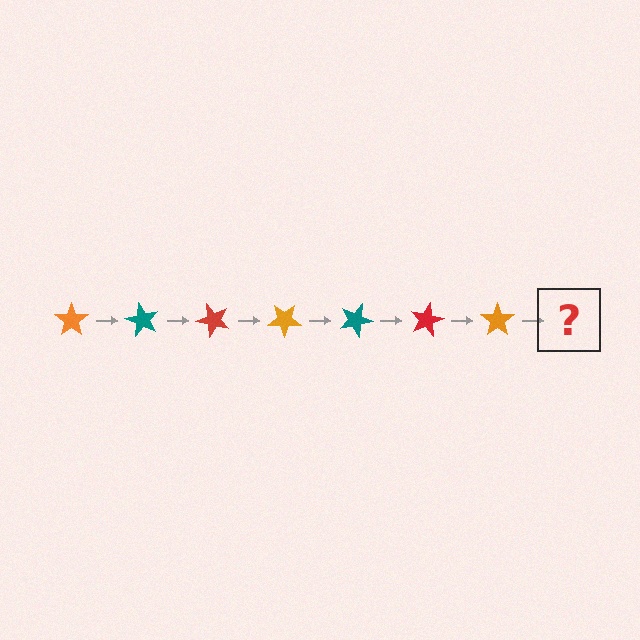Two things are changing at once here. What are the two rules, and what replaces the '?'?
The two rules are that it rotates 60 degrees each step and the color cycles through orange, teal, and red. The '?' should be a teal star, rotated 420 degrees from the start.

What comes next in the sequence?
The next element should be a teal star, rotated 420 degrees from the start.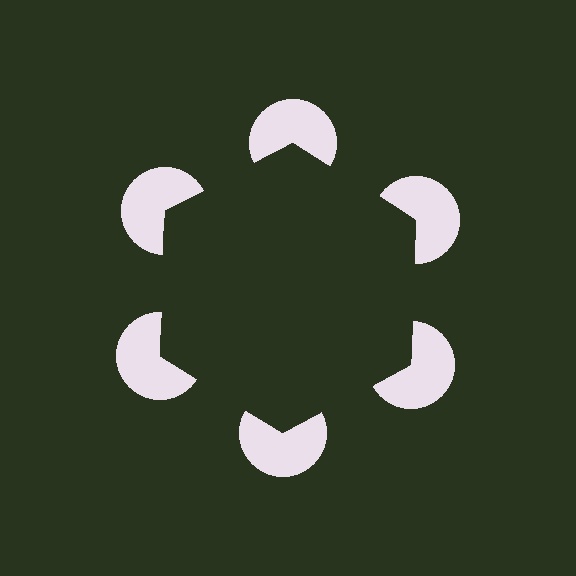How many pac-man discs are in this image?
There are 6 — one at each vertex of the illusory hexagon.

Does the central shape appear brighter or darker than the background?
It typically appears slightly darker than the background, even though no actual brightness change is drawn.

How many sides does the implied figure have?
6 sides.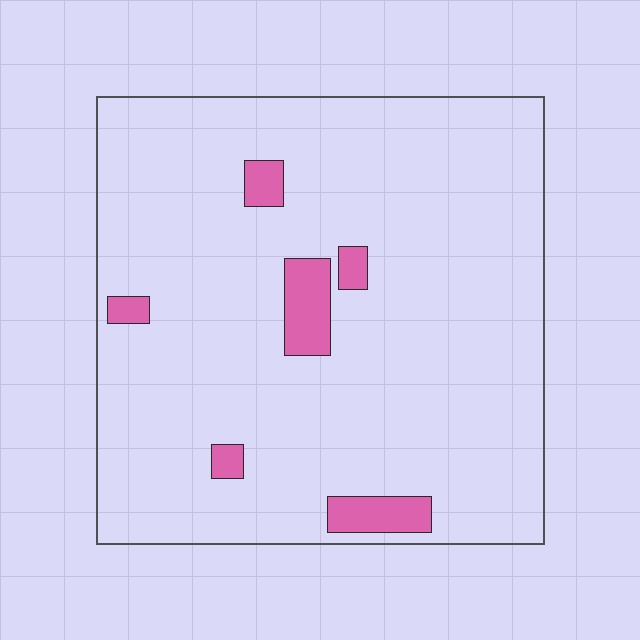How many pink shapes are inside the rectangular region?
6.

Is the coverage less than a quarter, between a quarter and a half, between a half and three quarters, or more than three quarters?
Less than a quarter.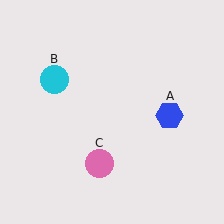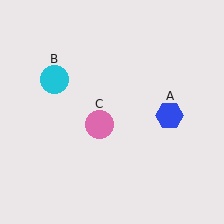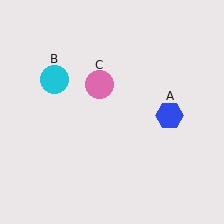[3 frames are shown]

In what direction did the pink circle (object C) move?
The pink circle (object C) moved up.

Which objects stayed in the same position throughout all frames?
Blue hexagon (object A) and cyan circle (object B) remained stationary.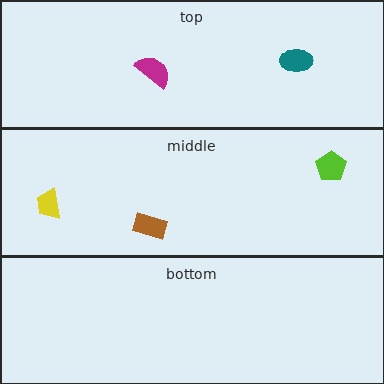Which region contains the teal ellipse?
The top region.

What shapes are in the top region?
The magenta semicircle, the teal ellipse.